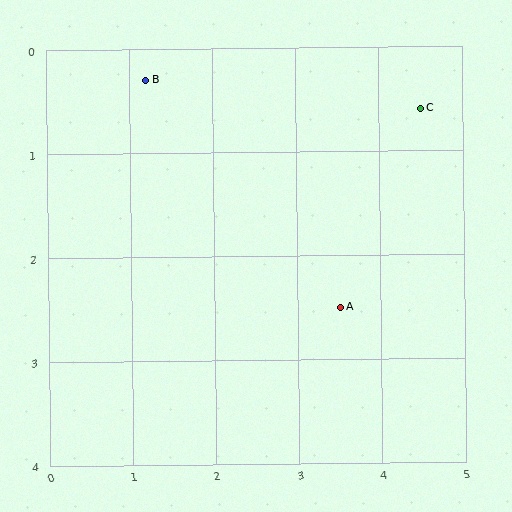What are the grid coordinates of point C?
Point C is at approximately (4.5, 0.6).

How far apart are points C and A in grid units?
Points C and A are about 2.1 grid units apart.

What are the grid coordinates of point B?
Point B is at approximately (1.2, 0.3).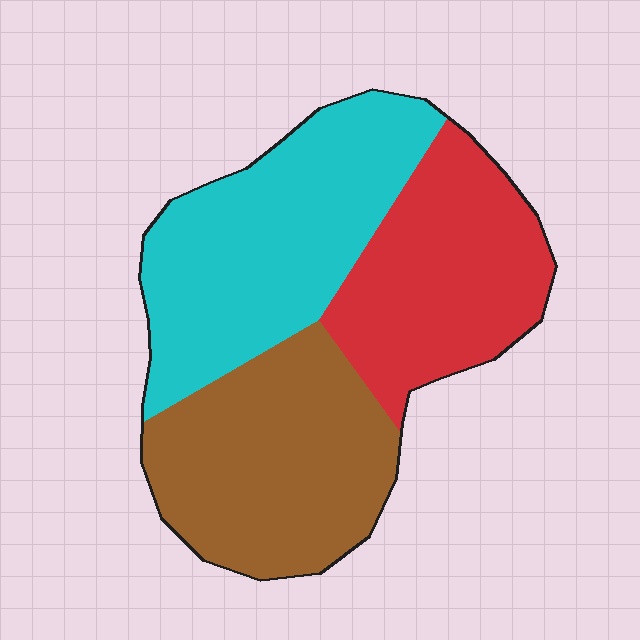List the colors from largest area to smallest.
From largest to smallest: cyan, brown, red.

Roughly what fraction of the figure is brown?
Brown covers roughly 35% of the figure.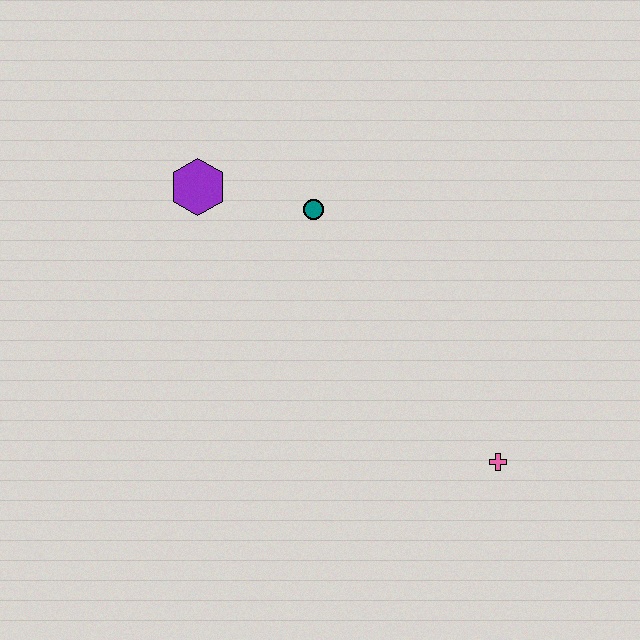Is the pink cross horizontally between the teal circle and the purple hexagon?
No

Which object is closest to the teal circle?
The purple hexagon is closest to the teal circle.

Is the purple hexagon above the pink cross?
Yes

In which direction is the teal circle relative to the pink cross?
The teal circle is above the pink cross.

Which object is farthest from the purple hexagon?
The pink cross is farthest from the purple hexagon.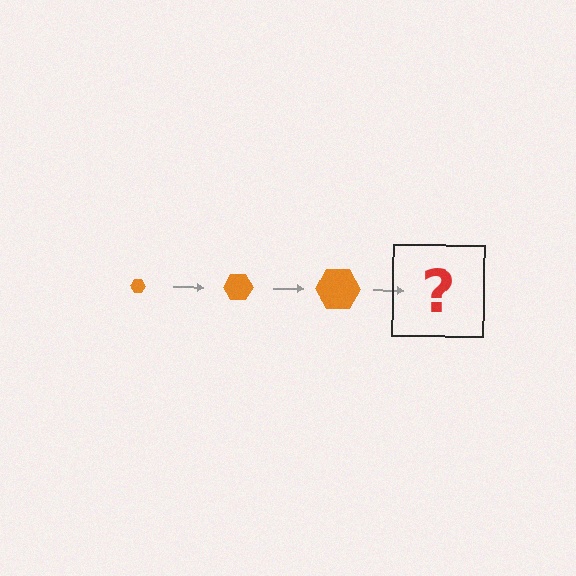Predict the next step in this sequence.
The next step is an orange hexagon, larger than the previous one.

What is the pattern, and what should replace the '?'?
The pattern is that the hexagon gets progressively larger each step. The '?' should be an orange hexagon, larger than the previous one.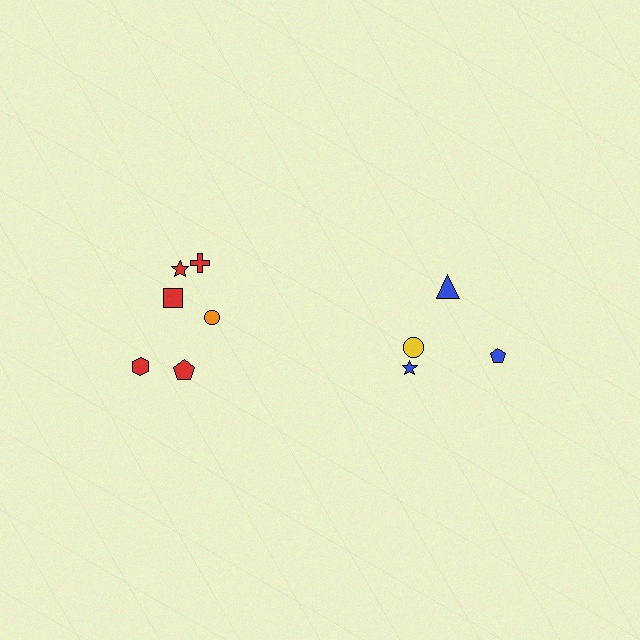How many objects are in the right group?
There are 4 objects.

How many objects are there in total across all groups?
There are 10 objects.